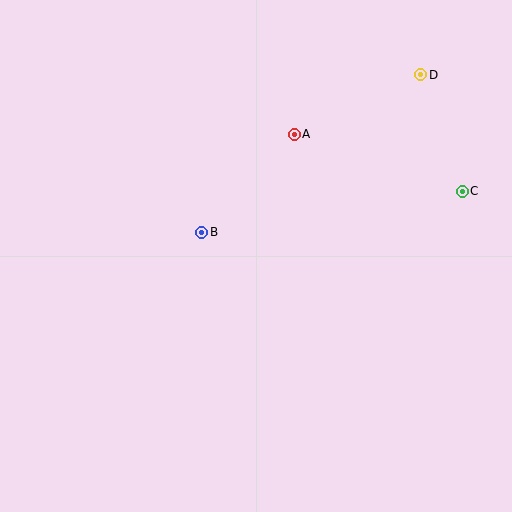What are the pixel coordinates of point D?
Point D is at (421, 75).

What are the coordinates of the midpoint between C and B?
The midpoint between C and B is at (332, 212).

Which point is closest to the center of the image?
Point B at (202, 232) is closest to the center.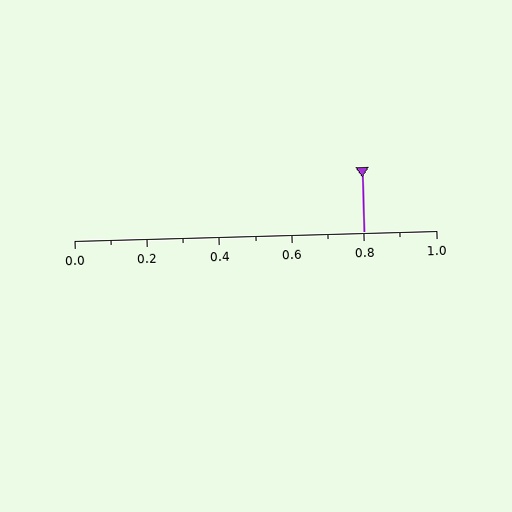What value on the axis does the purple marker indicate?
The marker indicates approximately 0.8.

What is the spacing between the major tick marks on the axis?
The major ticks are spaced 0.2 apart.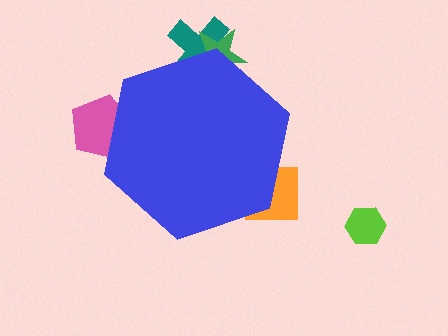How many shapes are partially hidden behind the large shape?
4 shapes are partially hidden.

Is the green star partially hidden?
Yes, the green star is partially hidden behind the blue hexagon.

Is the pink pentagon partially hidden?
Yes, the pink pentagon is partially hidden behind the blue hexagon.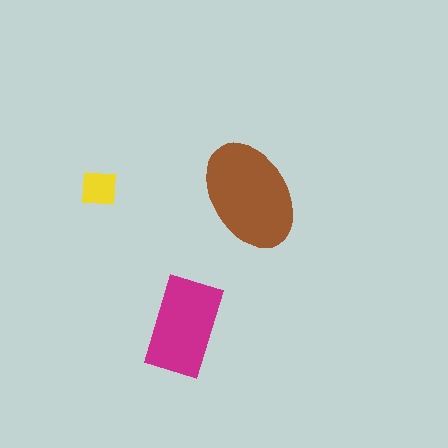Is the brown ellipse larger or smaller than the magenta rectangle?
Larger.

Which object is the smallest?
The yellow square.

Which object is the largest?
The brown ellipse.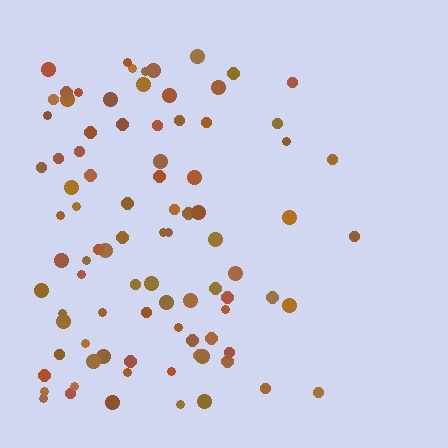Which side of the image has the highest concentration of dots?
The left.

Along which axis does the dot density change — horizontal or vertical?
Horizontal.